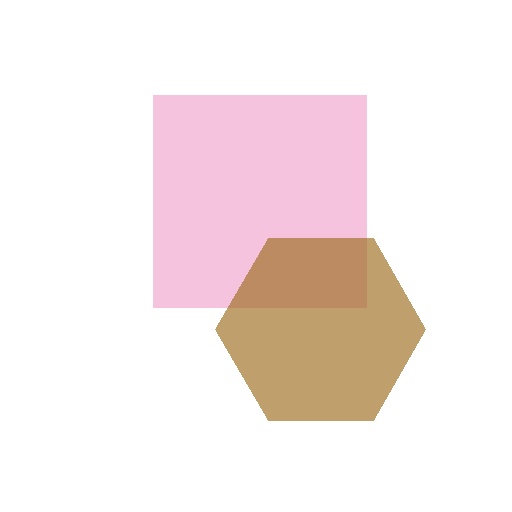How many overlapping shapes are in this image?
There are 2 overlapping shapes in the image.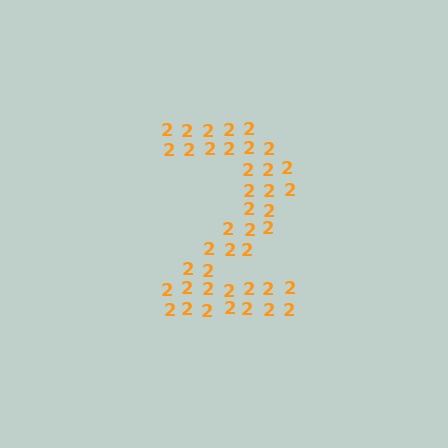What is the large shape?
The large shape is the digit 2.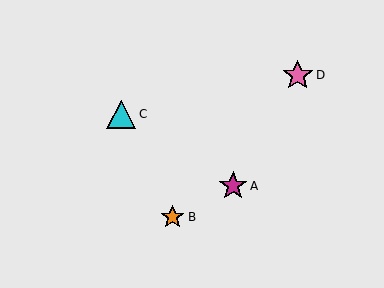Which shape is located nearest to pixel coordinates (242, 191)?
The magenta star (labeled A) at (233, 186) is nearest to that location.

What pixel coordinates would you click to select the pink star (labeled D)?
Click at (298, 75) to select the pink star D.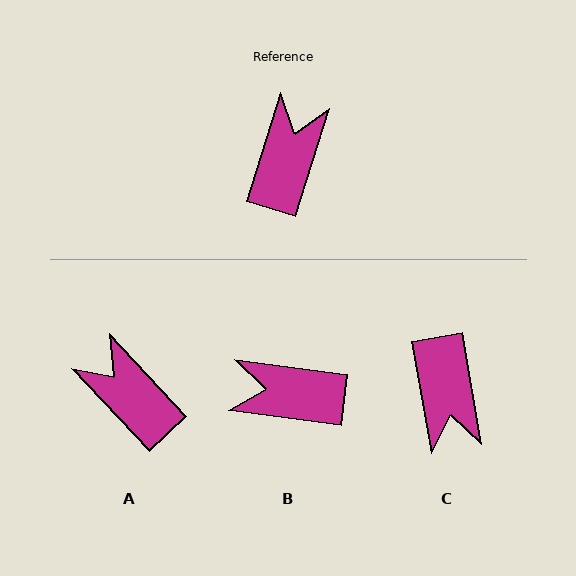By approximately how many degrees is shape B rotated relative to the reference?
Approximately 100 degrees counter-clockwise.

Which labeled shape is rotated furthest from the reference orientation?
C, about 152 degrees away.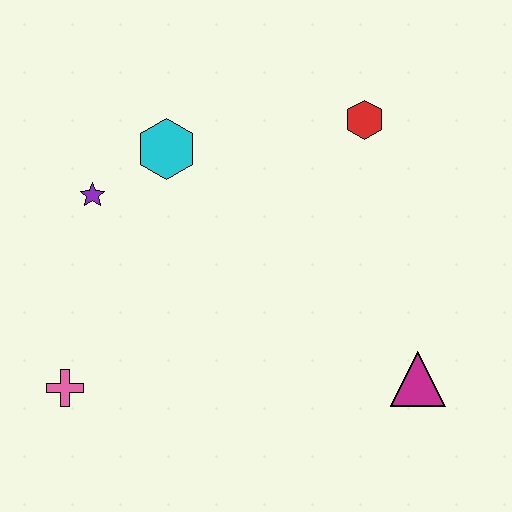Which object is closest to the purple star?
The cyan hexagon is closest to the purple star.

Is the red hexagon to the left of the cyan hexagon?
No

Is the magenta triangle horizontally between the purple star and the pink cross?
No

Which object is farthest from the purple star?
The magenta triangle is farthest from the purple star.